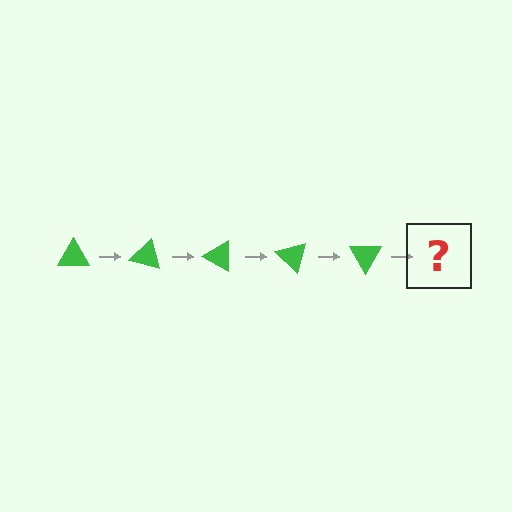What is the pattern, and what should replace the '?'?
The pattern is that the triangle rotates 15 degrees each step. The '?' should be a green triangle rotated 75 degrees.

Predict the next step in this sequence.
The next step is a green triangle rotated 75 degrees.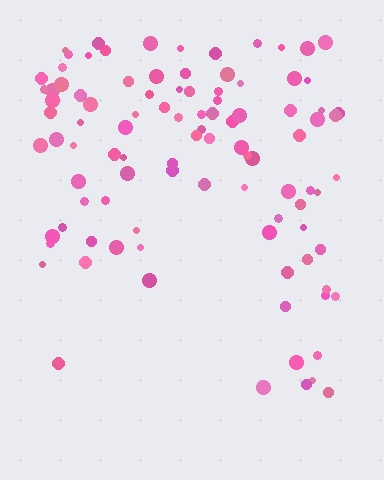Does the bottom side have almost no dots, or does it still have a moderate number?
Still a moderate number, just noticeably fewer than the top.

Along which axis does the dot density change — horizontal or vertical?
Vertical.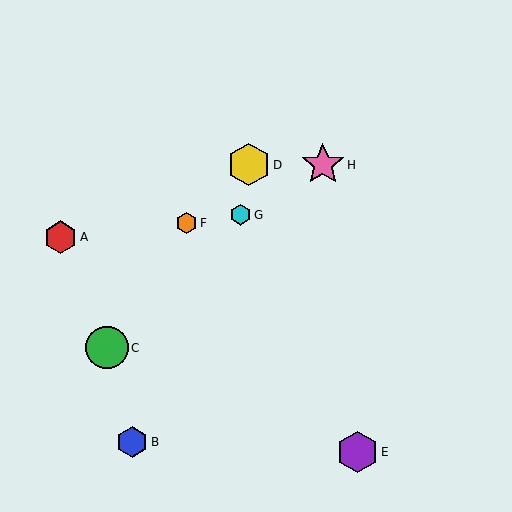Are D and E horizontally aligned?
No, D is at y≈165 and E is at y≈452.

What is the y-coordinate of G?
Object G is at y≈215.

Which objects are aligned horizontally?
Objects D, H are aligned horizontally.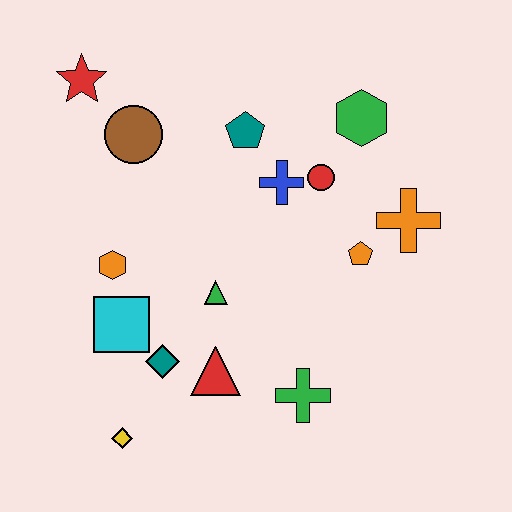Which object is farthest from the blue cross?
The yellow diamond is farthest from the blue cross.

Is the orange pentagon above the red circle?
No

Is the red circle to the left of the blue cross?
No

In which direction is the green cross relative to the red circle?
The green cross is below the red circle.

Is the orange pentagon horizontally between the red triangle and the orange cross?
Yes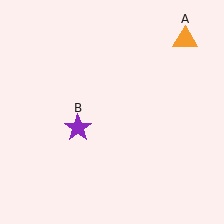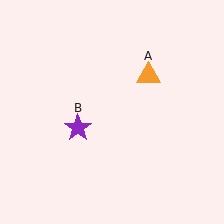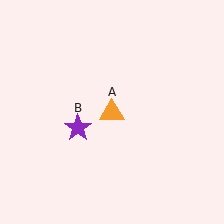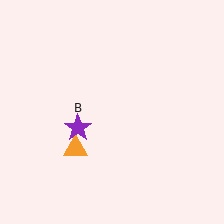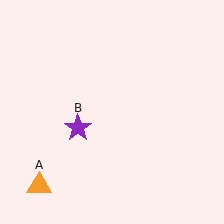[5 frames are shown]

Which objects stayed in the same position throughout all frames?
Purple star (object B) remained stationary.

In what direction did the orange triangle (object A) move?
The orange triangle (object A) moved down and to the left.